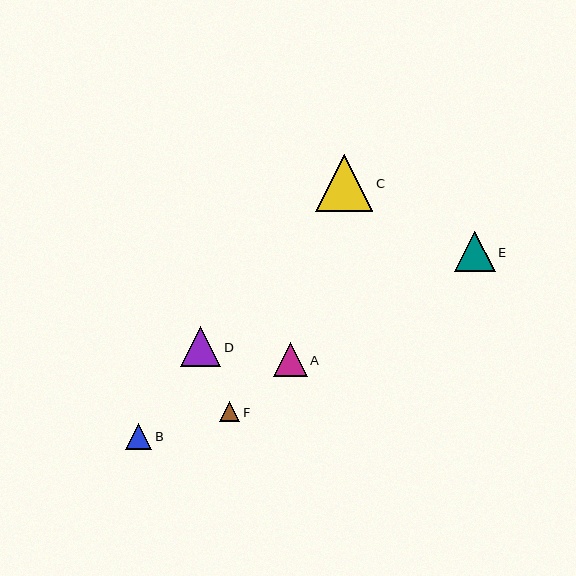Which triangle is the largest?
Triangle C is the largest with a size of approximately 57 pixels.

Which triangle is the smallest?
Triangle F is the smallest with a size of approximately 20 pixels.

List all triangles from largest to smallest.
From largest to smallest: C, D, E, A, B, F.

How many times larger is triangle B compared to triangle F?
Triangle B is approximately 1.3 times the size of triangle F.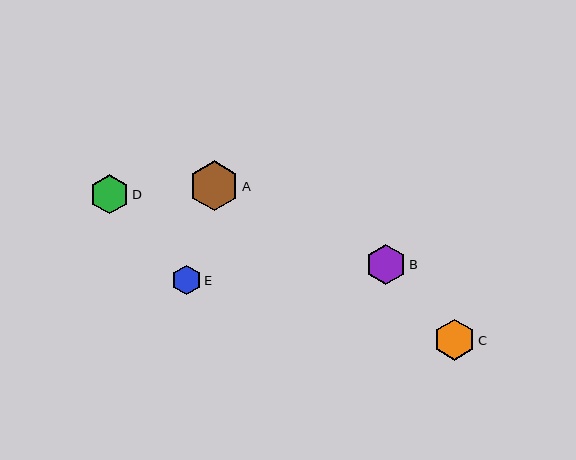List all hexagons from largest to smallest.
From largest to smallest: A, C, B, D, E.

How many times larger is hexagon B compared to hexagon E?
Hexagon B is approximately 1.4 times the size of hexagon E.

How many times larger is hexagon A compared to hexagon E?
Hexagon A is approximately 1.7 times the size of hexagon E.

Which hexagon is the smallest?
Hexagon E is the smallest with a size of approximately 29 pixels.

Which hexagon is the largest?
Hexagon A is the largest with a size of approximately 50 pixels.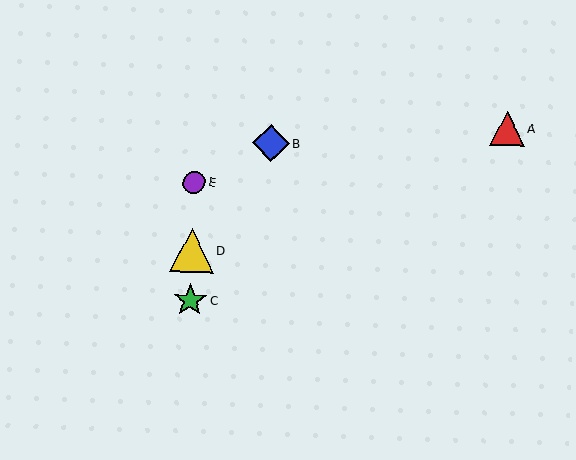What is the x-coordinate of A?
Object A is at x≈507.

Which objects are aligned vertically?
Objects C, D, E are aligned vertically.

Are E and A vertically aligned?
No, E is at x≈194 and A is at x≈507.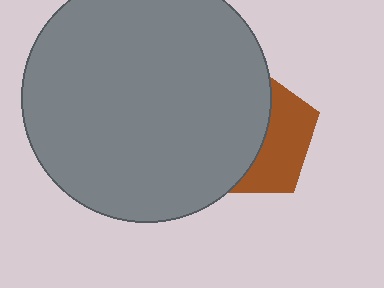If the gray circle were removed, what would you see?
You would see the complete brown pentagon.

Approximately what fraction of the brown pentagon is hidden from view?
Roughly 60% of the brown pentagon is hidden behind the gray circle.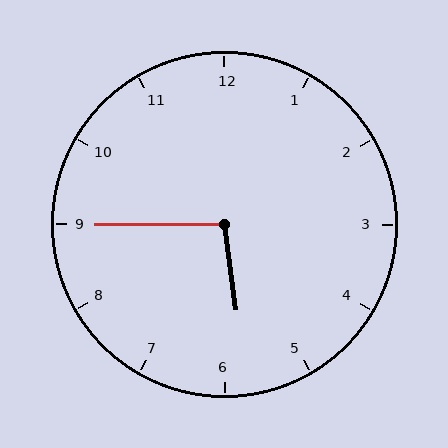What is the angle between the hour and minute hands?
Approximately 98 degrees.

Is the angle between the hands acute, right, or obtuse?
It is obtuse.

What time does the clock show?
5:45.